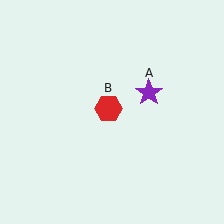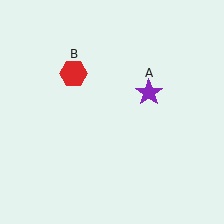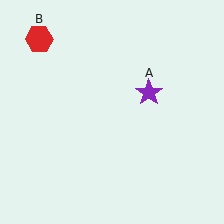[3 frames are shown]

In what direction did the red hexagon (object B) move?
The red hexagon (object B) moved up and to the left.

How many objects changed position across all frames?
1 object changed position: red hexagon (object B).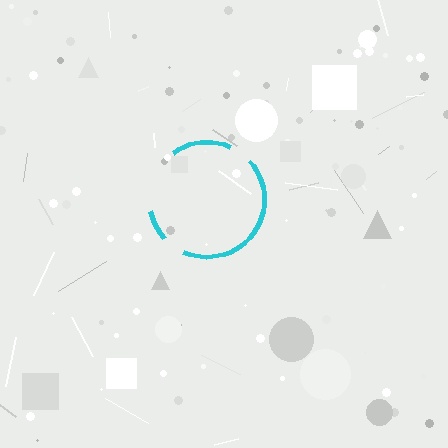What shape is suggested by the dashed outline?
The dashed outline suggests a circle.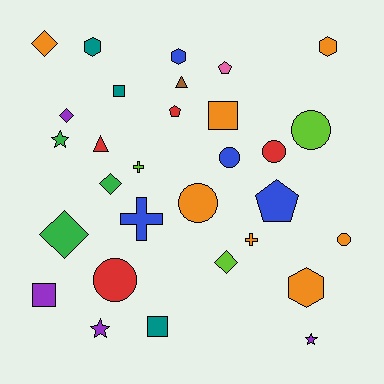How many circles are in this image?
There are 6 circles.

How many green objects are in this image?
There are 3 green objects.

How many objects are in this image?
There are 30 objects.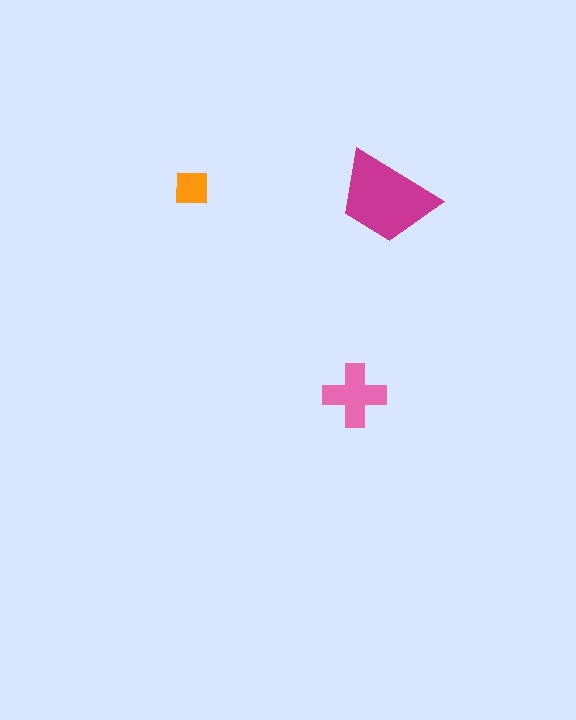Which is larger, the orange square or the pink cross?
The pink cross.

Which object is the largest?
The magenta trapezoid.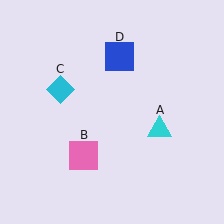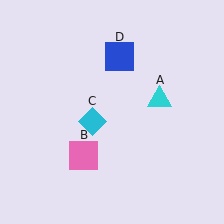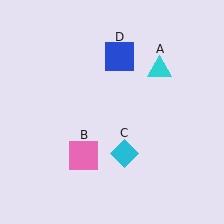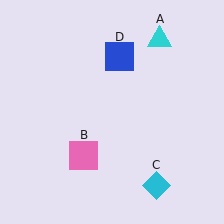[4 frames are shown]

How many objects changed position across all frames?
2 objects changed position: cyan triangle (object A), cyan diamond (object C).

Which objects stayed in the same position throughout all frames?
Pink square (object B) and blue square (object D) remained stationary.